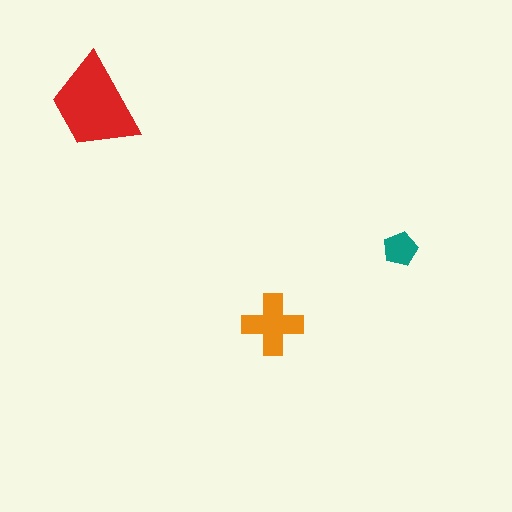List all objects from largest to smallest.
The red trapezoid, the orange cross, the teal pentagon.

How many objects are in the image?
There are 3 objects in the image.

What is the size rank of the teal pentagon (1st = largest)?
3rd.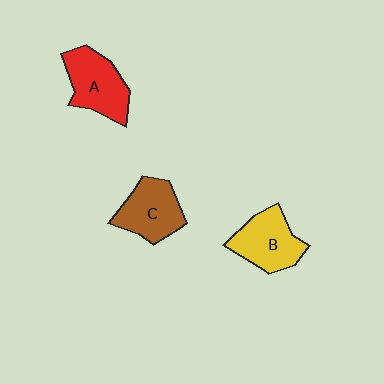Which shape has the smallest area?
Shape C (brown).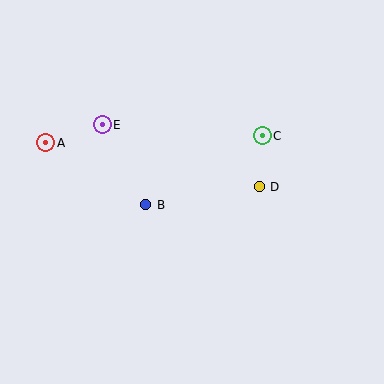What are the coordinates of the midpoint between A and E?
The midpoint between A and E is at (74, 134).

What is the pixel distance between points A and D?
The distance between A and D is 218 pixels.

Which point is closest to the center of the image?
Point B at (146, 205) is closest to the center.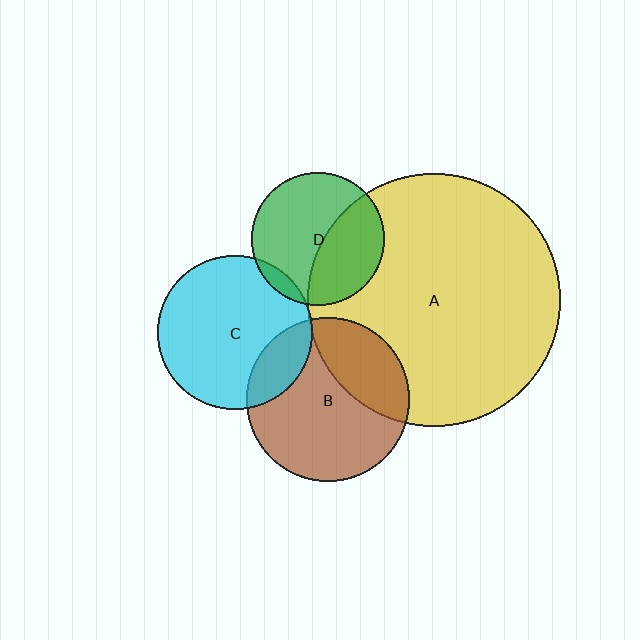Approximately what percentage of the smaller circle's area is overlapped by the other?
Approximately 20%.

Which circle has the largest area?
Circle A (yellow).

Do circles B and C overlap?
Yes.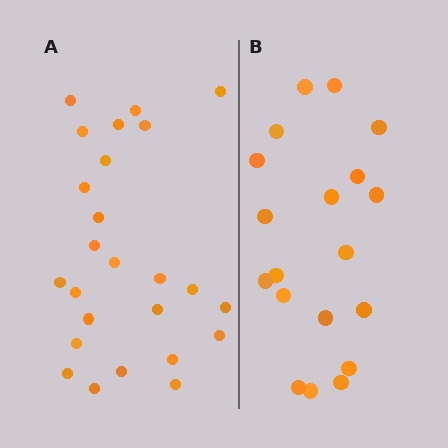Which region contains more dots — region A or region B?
Region A (the left region) has more dots.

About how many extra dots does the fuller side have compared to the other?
Region A has about 6 more dots than region B.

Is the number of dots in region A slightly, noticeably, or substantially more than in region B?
Region A has noticeably more, but not dramatically so. The ratio is roughly 1.3 to 1.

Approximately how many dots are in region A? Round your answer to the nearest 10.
About 20 dots. (The exact count is 25, which rounds to 20.)